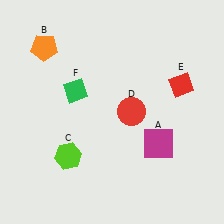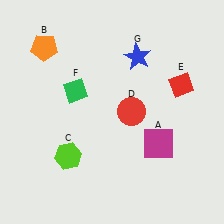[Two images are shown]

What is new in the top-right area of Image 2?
A blue star (G) was added in the top-right area of Image 2.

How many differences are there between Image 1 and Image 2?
There is 1 difference between the two images.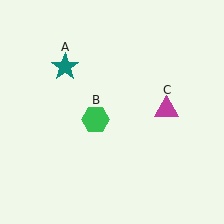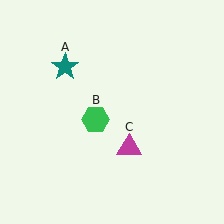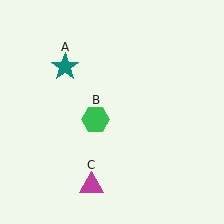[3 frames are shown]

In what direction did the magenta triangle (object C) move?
The magenta triangle (object C) moved down and to the left.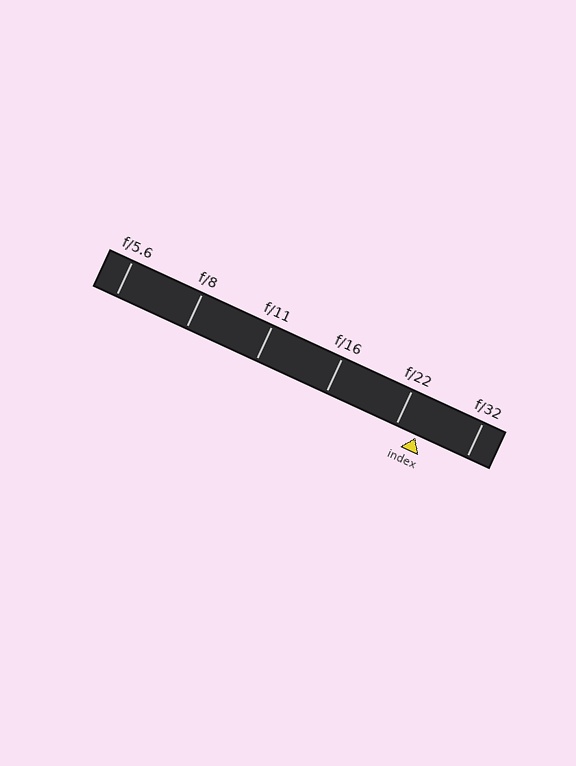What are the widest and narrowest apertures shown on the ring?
The widest aperture shown is f/5.6 and the narrowest is f/32.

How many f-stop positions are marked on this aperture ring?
There are 6 f-stop positions marked.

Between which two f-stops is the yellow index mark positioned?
The index mark is between f/22 and f/32.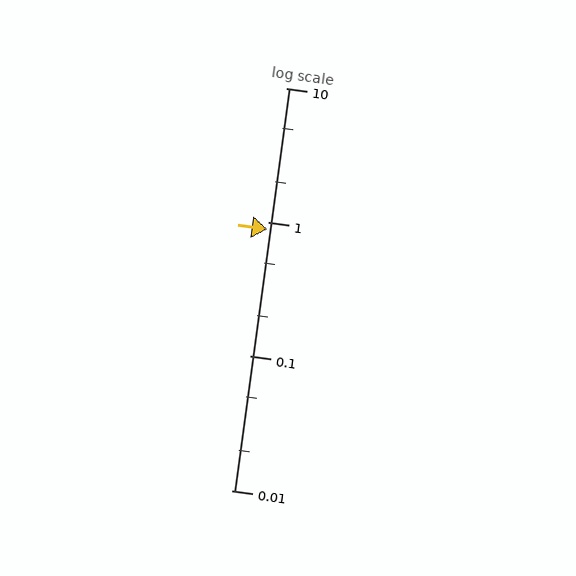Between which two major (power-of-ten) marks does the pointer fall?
The pointer is between 0.1 and 1.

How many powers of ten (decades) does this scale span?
The scale spans 3 decades, from 0.01 to 10.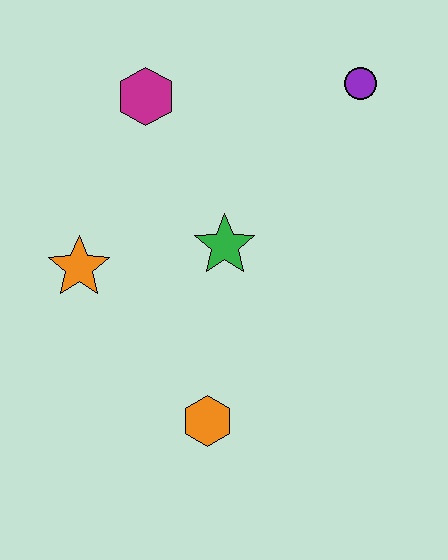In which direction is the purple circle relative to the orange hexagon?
The purple circle is above the orange hexagon.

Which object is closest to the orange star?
The green star is closest to the orange star.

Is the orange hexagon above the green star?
No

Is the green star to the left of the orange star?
No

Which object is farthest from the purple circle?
The orange hexagon is farthest from the purple circle.